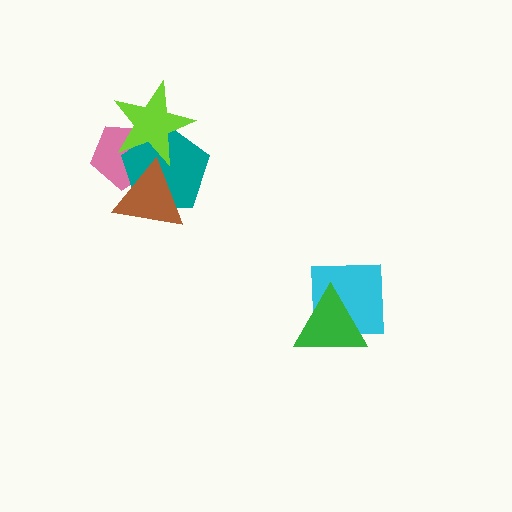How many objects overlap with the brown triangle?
3 objects overlap with the brown triangle.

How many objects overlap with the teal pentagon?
3 objects overlap with the teal pentagon.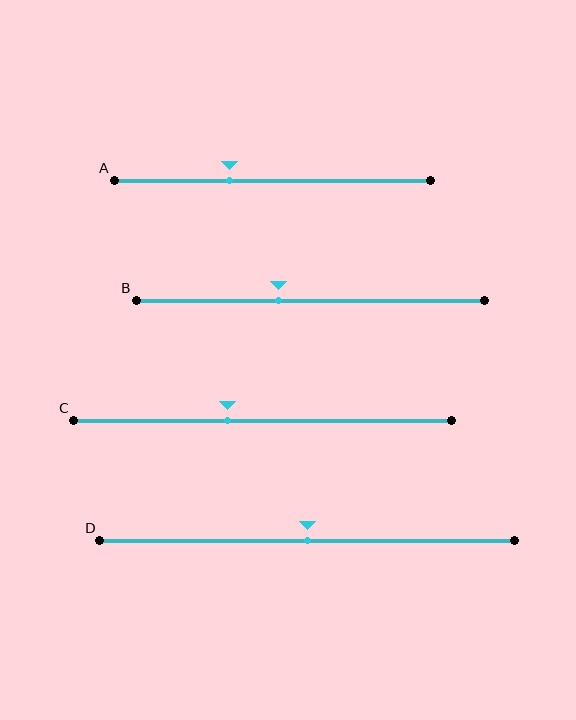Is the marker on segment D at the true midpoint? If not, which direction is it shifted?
Yes, the marker on segment D is at the true midpoint.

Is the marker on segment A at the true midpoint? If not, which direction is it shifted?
No, the marker on segment A is shifted to the left by about 13% of the segment length.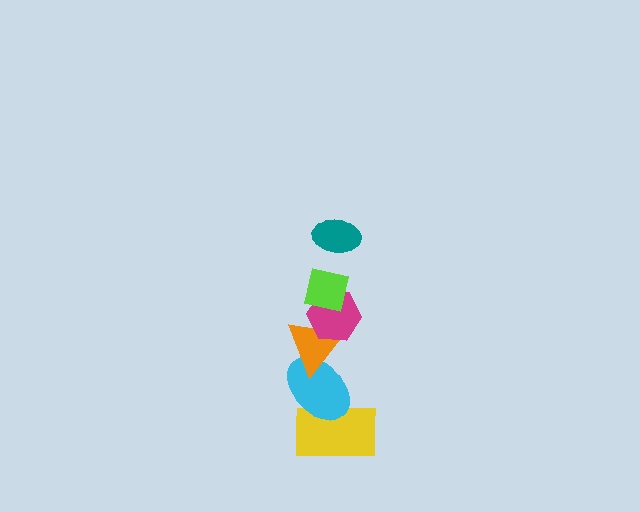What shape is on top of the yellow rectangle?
The cyan ellipse is on top of the yellow rectangle.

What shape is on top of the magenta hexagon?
The lime square is on top of the magenta hexagon.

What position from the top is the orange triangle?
The orange triangle is 4th from the top.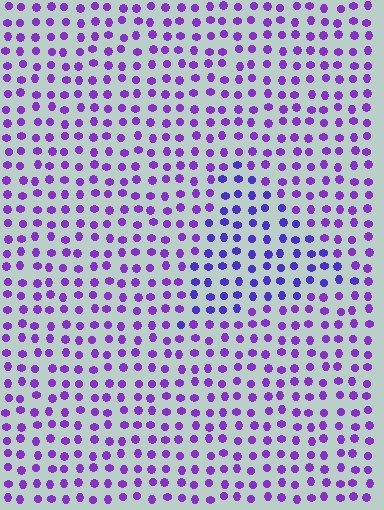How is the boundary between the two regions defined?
The boundary is defined purely by a slight shift in hue (about 25 degrees). Spacing, size, and orientation are identical on both sides.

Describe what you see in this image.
The image is filled with small purple elements in a uniform arrangement. A triangle-shaped region is visible where the elements are tinted to a slightly different hue, forming a subtle color boundary.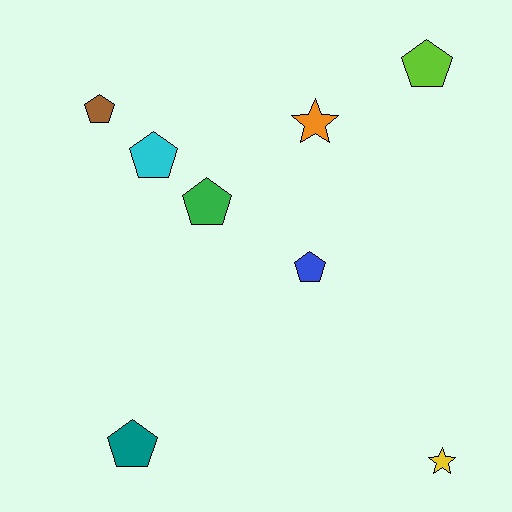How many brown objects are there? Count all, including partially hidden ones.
There is 1 brown object.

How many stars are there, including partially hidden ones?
There are 2 stars.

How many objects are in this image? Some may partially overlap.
There are 8 objects.